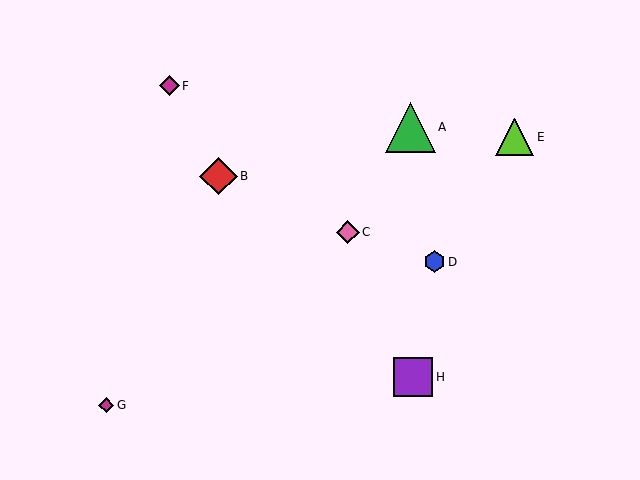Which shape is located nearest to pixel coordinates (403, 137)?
The green triangle (labeled A) at (411, 127) is nearest to that location.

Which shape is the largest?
The green triangle (labeled A) is the largest.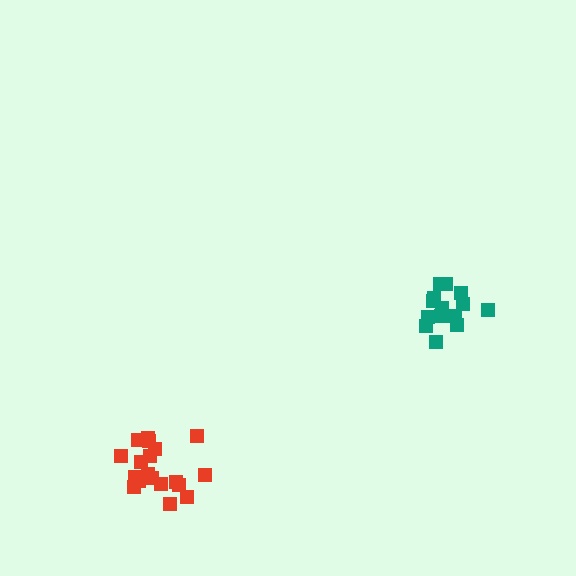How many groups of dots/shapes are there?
There are 2 groups.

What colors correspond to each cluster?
The clusters are colored: red, teal.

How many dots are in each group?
Group 1: 19 dots, Group 2: 14 dots (33 total).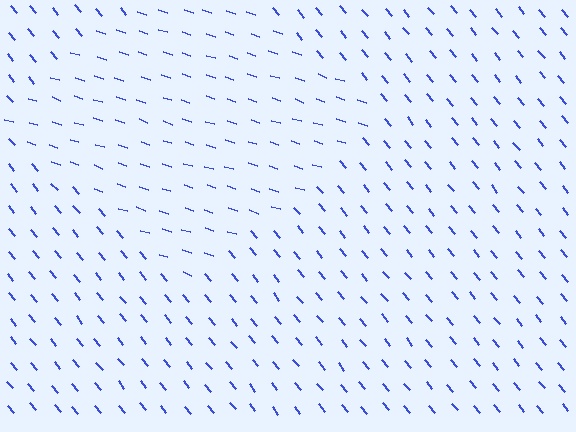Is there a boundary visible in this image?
Yes, there is a texture boundary formed by a change in line orientation.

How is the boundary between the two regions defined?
The boundary is defined purely by a change in line orientation (approximately 32 degrees difference). All lines are the same color and thickness.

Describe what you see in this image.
The image is filled with small blue line segments. A diamond region in the image has lines oriented differently from the surrounding lines, creating a visible texture boundary.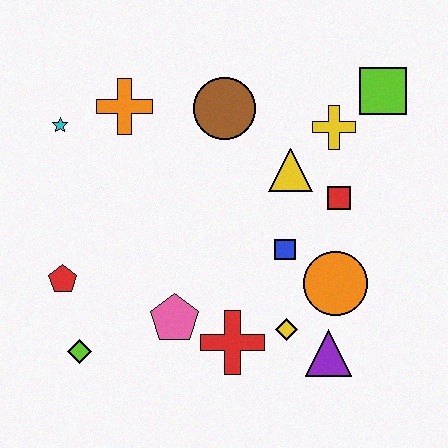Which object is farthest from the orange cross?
The purple triangle is farthest from the orange cross.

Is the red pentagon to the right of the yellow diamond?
No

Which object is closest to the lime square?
The yellow cross is closest to the lime square.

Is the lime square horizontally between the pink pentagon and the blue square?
No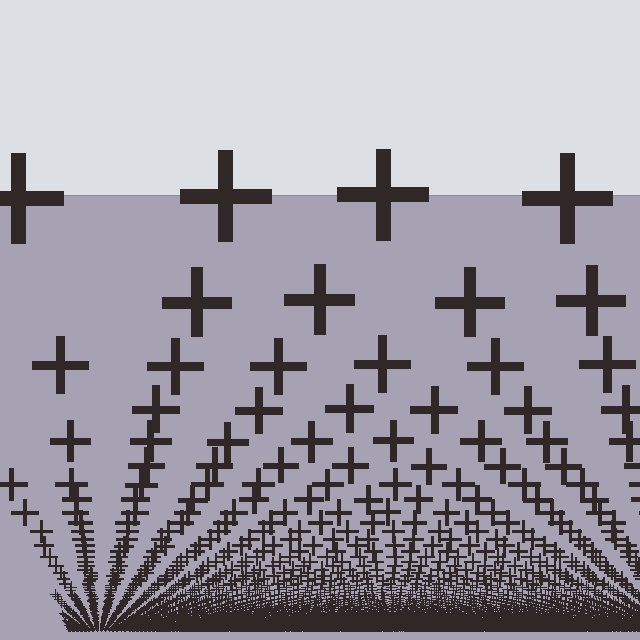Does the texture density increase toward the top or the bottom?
Density increases toward the bottom.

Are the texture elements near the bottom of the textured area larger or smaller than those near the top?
Smaller. The gradient is inverted — elements near the bottom are smaller and denser.